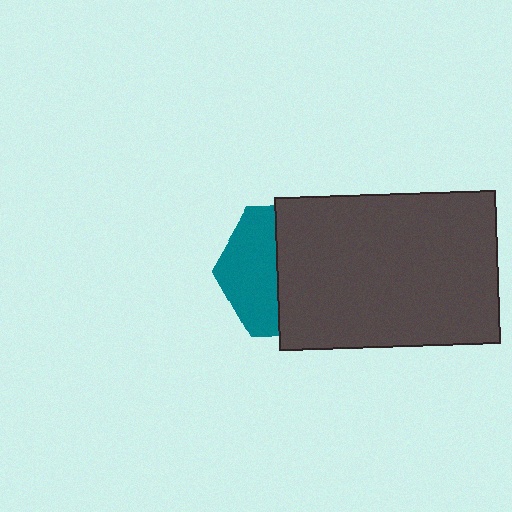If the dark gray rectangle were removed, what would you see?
You would see the complete teal hexagon.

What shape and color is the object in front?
The object in front is a dark gray rectangle.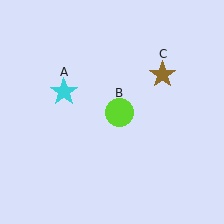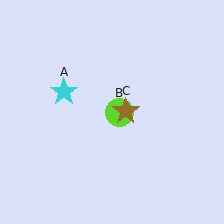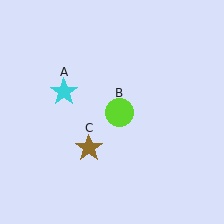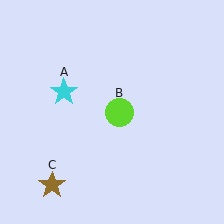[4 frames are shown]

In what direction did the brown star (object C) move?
The brown star (object C) moved down and to the left.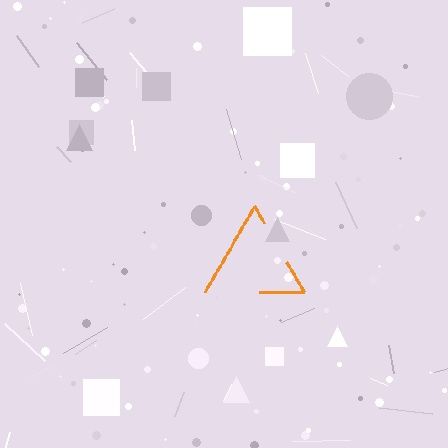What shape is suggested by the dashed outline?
The dashed outline suggests a triangle.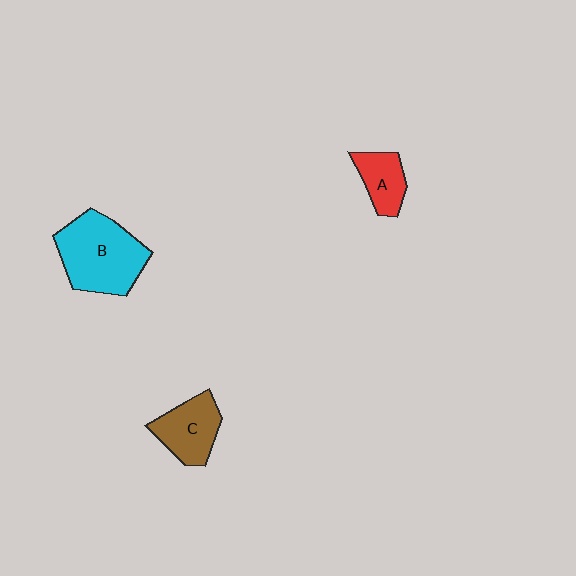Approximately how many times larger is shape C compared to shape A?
Approximately 1.4 times.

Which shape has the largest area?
Shape B (cyan).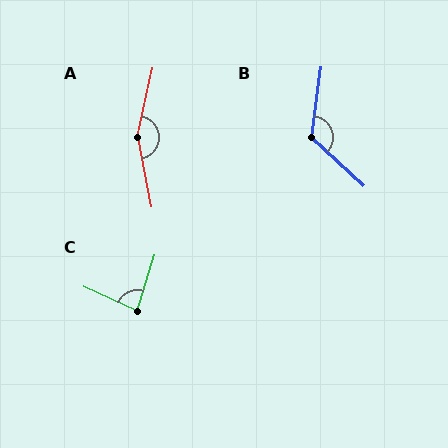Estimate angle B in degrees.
Approximately 125 degrees.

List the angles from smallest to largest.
C (84°), B (125°), A (156°).